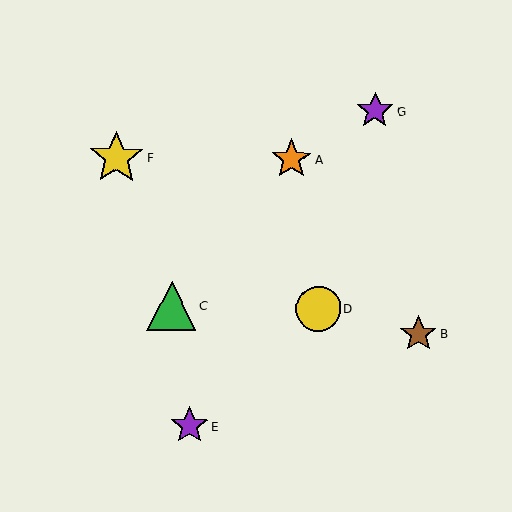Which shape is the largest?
The yellow star (labeled F) is the largest.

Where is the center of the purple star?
The center of the purple star is at (375, 111).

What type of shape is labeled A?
Shape A is an orange star.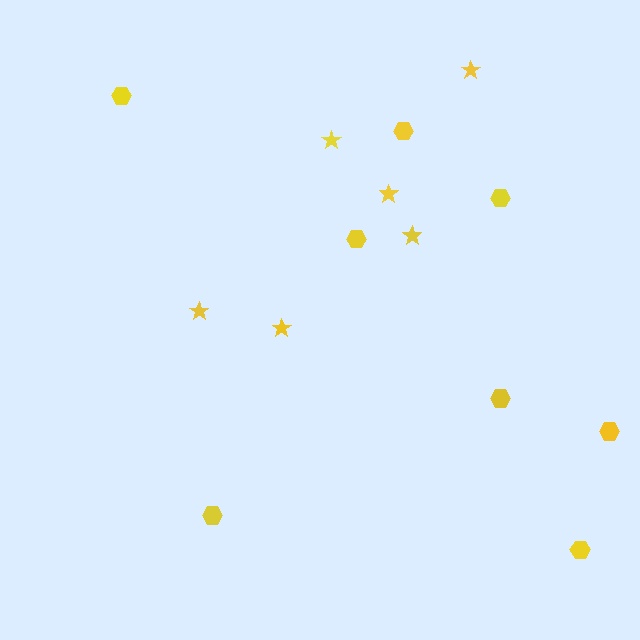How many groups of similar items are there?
There are 2 groups: one group of stars (6) and one group of hexagons (8).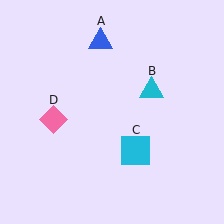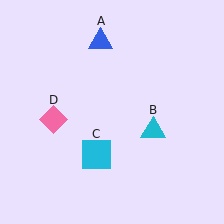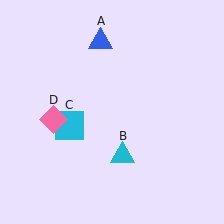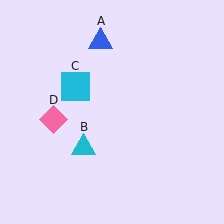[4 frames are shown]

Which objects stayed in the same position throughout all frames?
Blue triangle (object A) and pink diamond (object D) remained stationary.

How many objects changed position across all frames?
2 objects changed position: cyan triangle (object B), cyan square (object C).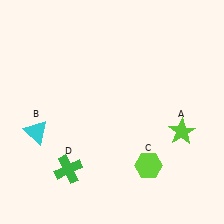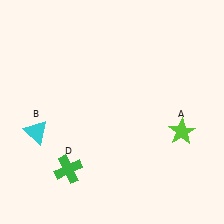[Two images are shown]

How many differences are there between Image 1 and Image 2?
There is 1 difference between the two images.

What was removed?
The lime hexagon (C) was removed in Image 2.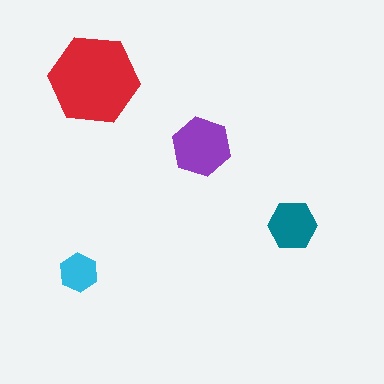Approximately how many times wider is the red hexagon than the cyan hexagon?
About 2.5 times wider.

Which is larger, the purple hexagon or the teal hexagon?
The purple one.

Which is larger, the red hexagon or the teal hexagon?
The red one.